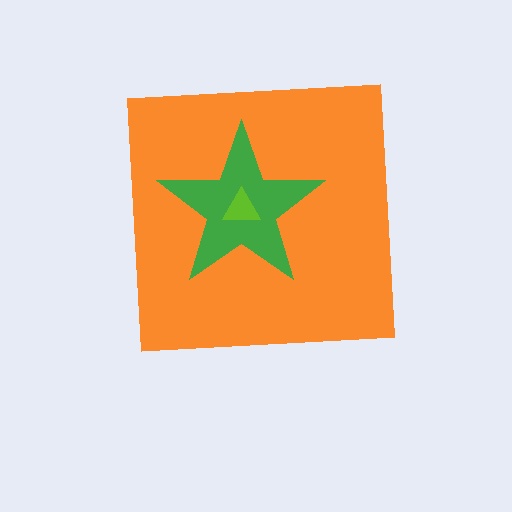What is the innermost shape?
The lime triangle.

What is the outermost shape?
The orange square.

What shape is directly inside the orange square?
The green star.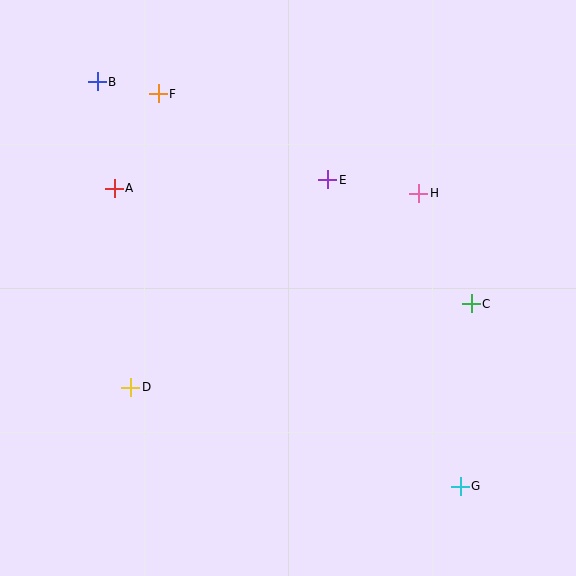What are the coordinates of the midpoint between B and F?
The midpoint between B and F is at (128, 88).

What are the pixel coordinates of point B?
Point B is at (97, 82).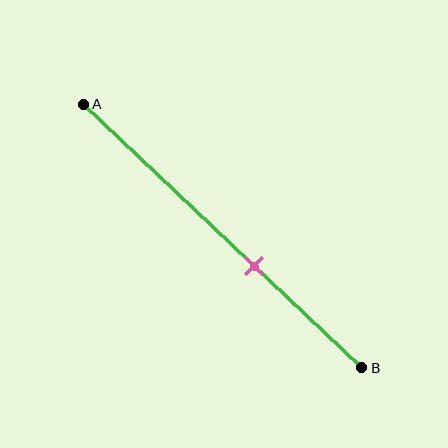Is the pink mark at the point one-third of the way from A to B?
No, the mark is at about 60% from A, not at the 33% one-third point.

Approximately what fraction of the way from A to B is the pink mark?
The pink mark is approximately 60% of the way from A to B.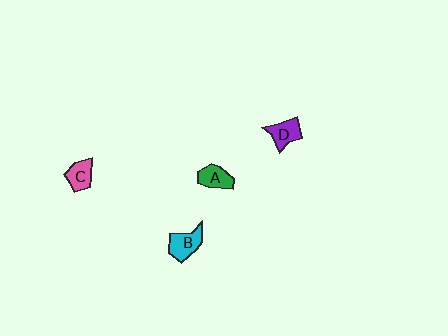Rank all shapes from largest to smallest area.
From largest to smallest: B (cyan), D (purple), A (green), C (pink).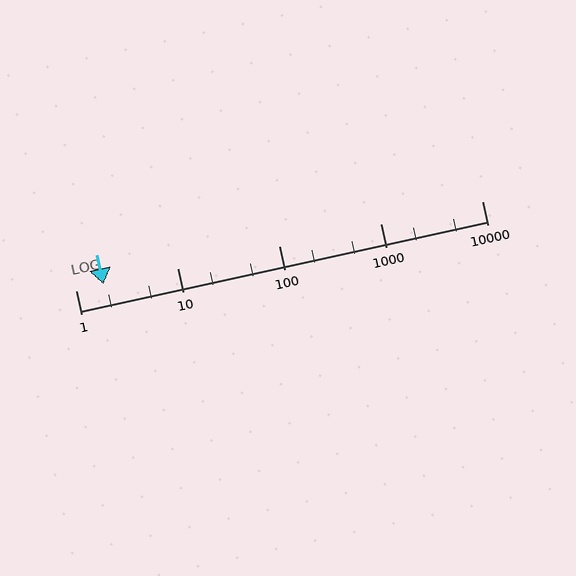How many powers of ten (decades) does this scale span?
The scale spans 4 decades, from 1 to 10000.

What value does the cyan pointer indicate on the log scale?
The pointer indicates approximately 1.9.